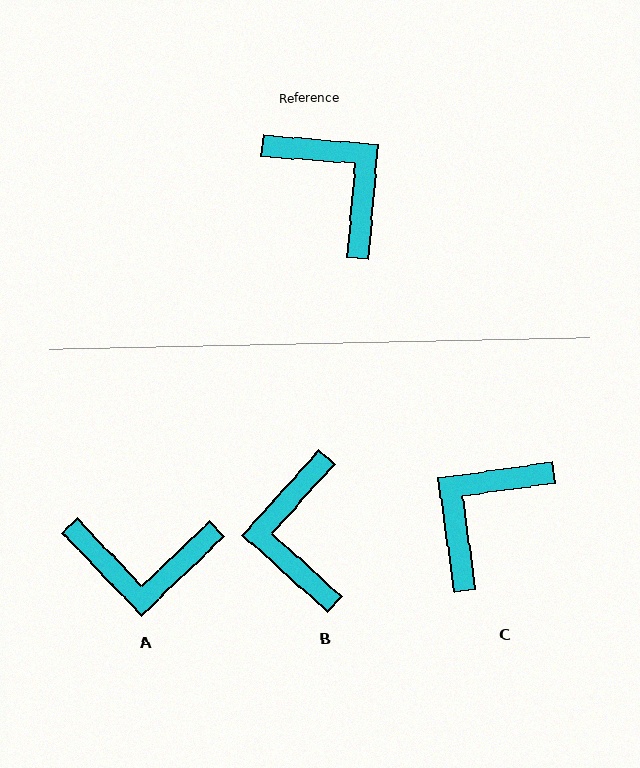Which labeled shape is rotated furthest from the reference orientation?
B, about 143 degrees away.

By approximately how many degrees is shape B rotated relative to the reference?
Approximately 143 degrees counter-clockwise.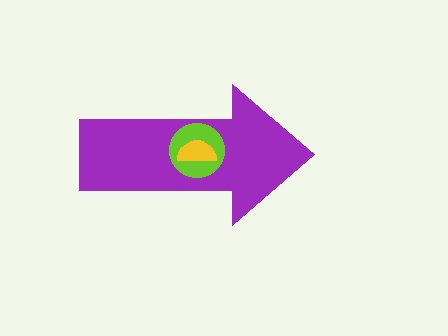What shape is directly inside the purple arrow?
The lime circle.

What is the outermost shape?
The purple arrow.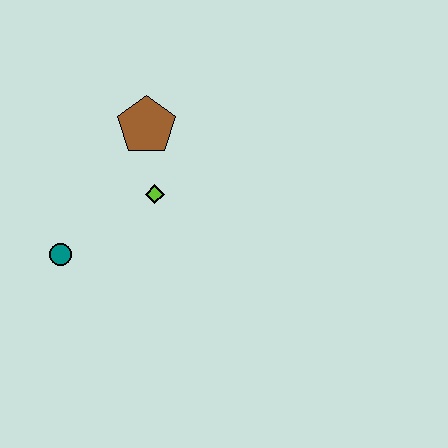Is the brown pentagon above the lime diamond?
Yes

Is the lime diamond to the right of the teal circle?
Yes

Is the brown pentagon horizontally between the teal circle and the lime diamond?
Yes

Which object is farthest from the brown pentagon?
The teal circle is farthest from the brown pentagon.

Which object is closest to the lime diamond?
The brown pentagon is closest to the lime diamond.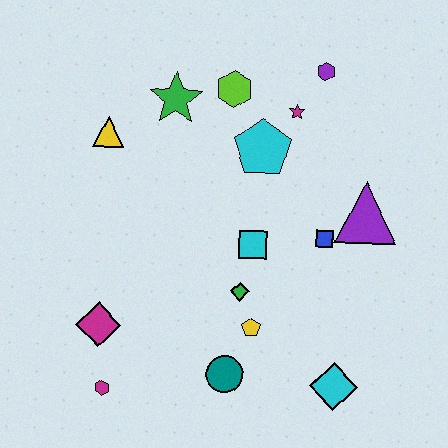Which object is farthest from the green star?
The cyan diamond is farthest from the green star.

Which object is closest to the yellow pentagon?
The green diamond is closest to the yellow pentagon.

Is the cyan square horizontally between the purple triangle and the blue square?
No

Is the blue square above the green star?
No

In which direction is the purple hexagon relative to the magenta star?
The purple hexagon is above the magenta star.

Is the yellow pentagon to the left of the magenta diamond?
No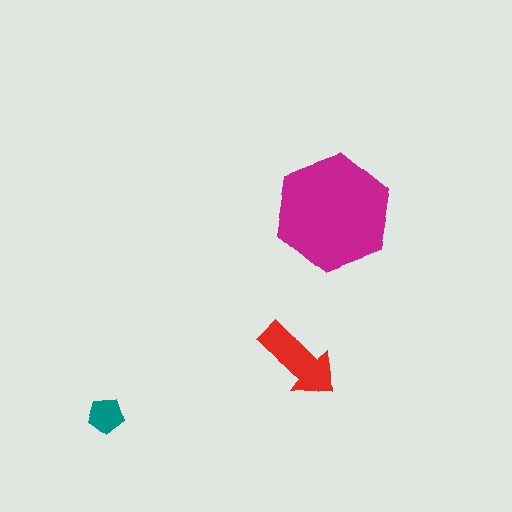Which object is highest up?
The magenta hexagon is topmost.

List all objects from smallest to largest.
The teal pentagon, the red arrow, the magenta hexagon.